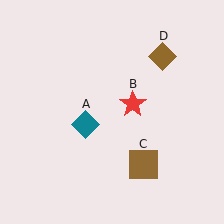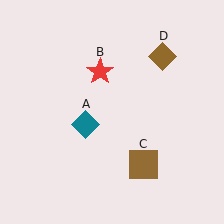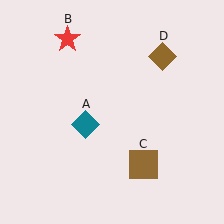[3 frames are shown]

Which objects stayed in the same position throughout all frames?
Teal diamond (object A) and brown square (object C) and brown diamond (object D) remained stationary.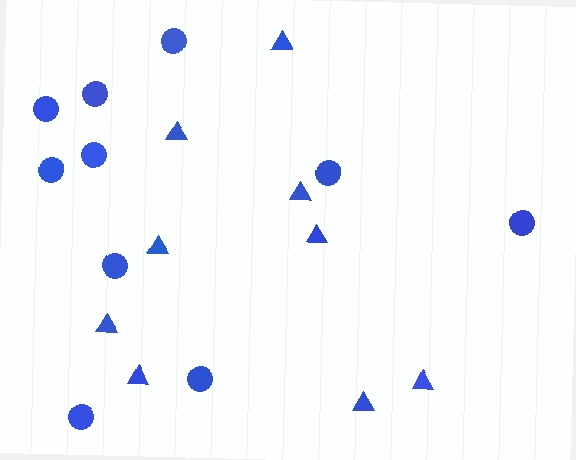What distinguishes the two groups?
There are 2 groups: one group of circles (10) and one group of triangles (9).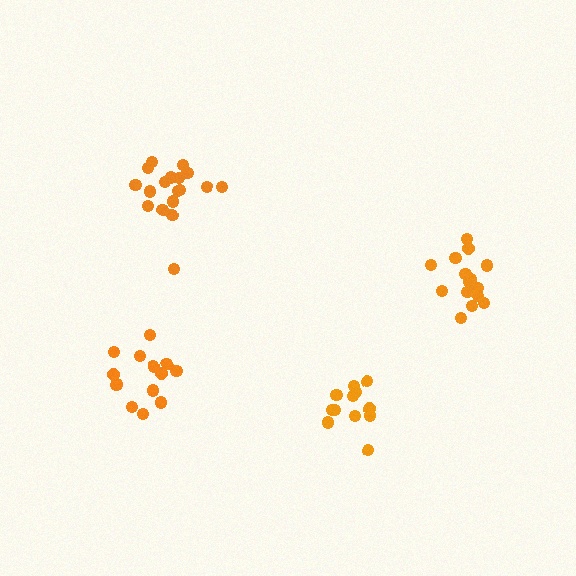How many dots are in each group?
Group 1: 18 dots, Group 2: 12 dots, Group 3: 15 dots, Group 4: 14 dots (59 total).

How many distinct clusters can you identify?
There are 4 distinct clusters.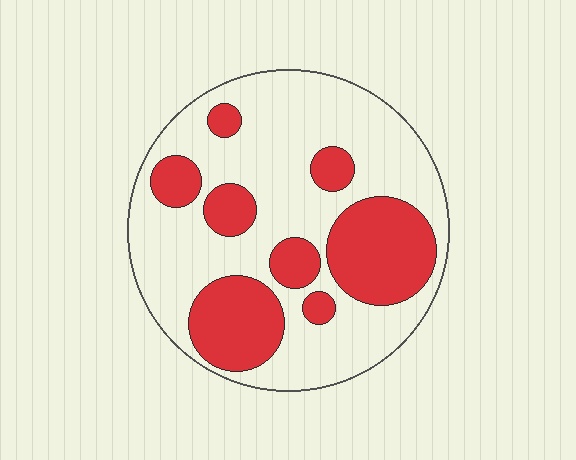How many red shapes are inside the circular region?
8.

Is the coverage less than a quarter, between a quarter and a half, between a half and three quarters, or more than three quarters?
Between a quarter and a half.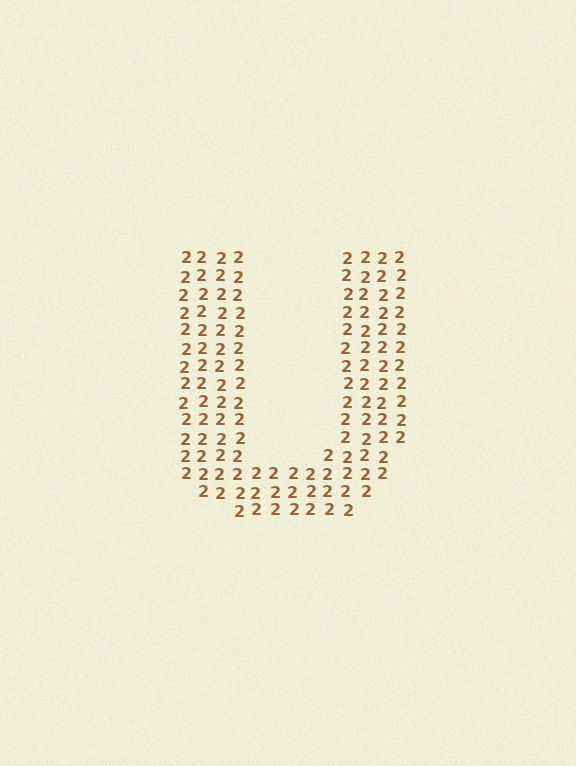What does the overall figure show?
The overall figure shows the letter U.